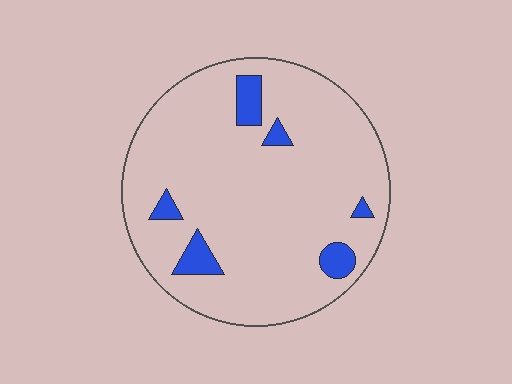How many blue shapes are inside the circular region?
6.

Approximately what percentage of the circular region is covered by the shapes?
Approximately 10%.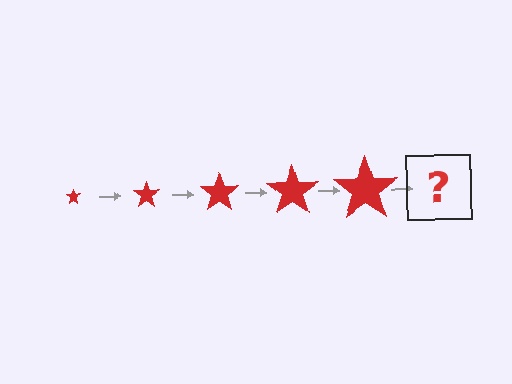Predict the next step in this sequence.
The next step is a red star, larger than the previous one.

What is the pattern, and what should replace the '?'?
The pattern is that the star gets progressively larger each step. The '?' should be a red star, larger than the previous one.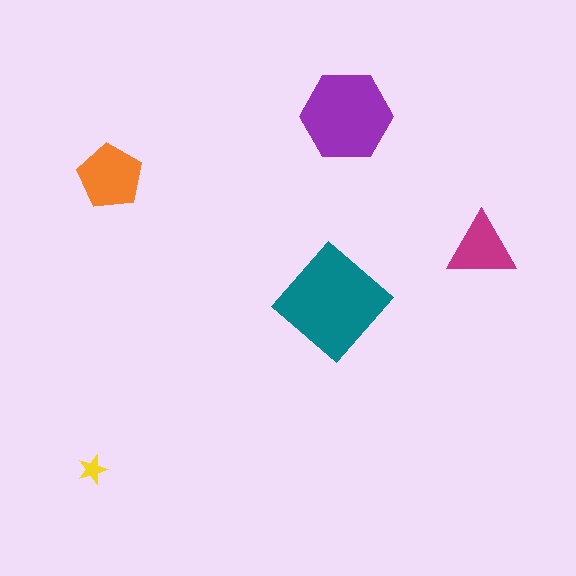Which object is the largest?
The teal diamond.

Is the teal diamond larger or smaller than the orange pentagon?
Larger.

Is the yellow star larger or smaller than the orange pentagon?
Smaller.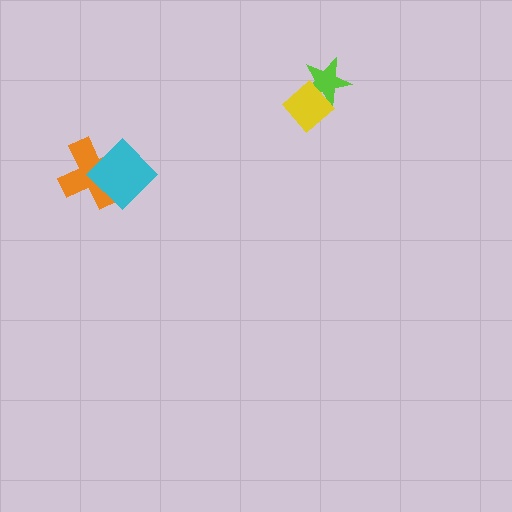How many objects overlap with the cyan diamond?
1 object overlaps with the cyan diamond.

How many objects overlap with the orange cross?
1 object overlaps with the orange cross.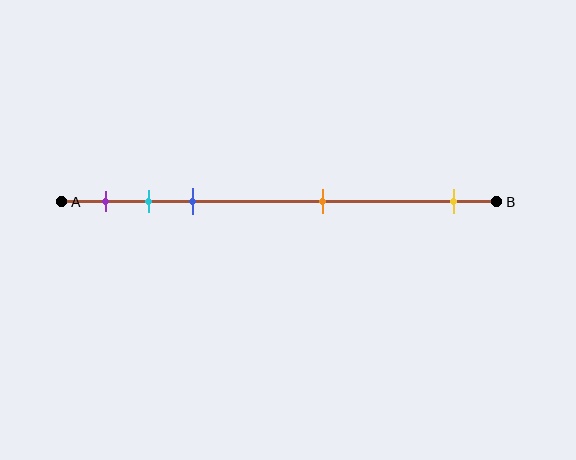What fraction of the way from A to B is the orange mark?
The orange mark is approximately 60% (0.6) of the way from A to B.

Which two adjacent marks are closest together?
The cyan and blue marks are the closest adjacent pair.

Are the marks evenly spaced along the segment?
No, the marks are not evenly spaced.